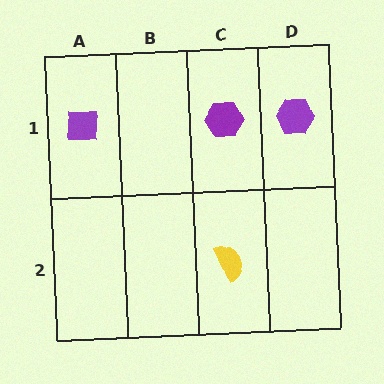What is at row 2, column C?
A yellow semicircle.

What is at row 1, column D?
A purple hexagon.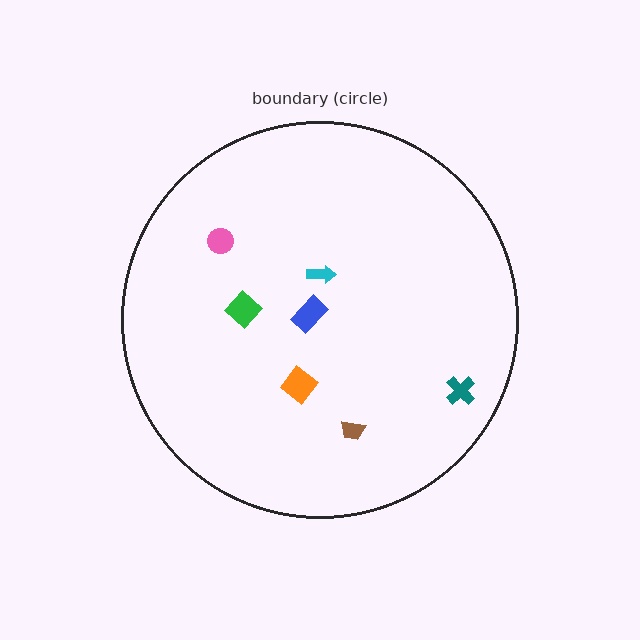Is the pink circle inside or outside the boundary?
Inside.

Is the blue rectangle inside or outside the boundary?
Inside.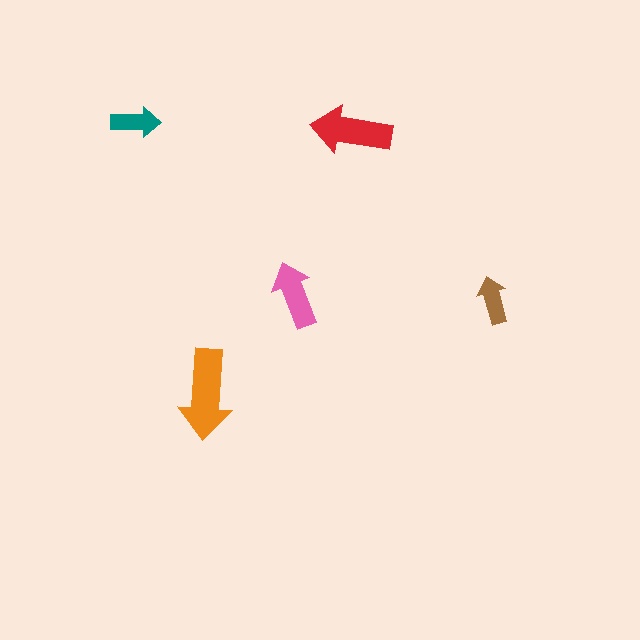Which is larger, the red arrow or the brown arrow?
The red one.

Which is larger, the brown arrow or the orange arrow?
The orange one.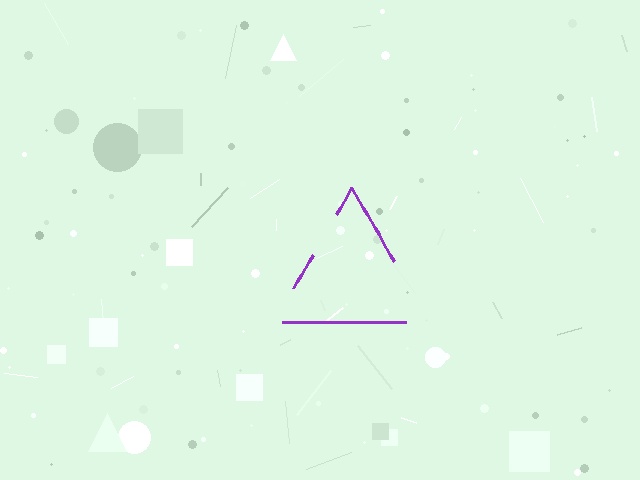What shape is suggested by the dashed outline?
The dashed outline suggests a triangle.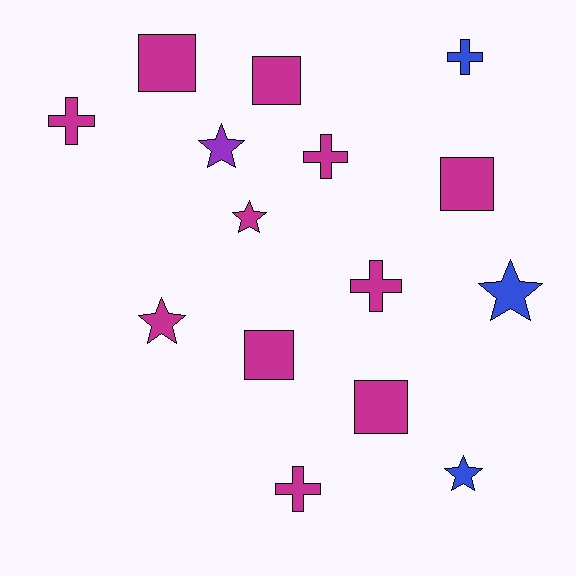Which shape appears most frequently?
Star, with 5 objects.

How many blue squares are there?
There are no blue squares.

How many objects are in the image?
There are 15 objects.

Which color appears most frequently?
Magenta, with 11 objects.